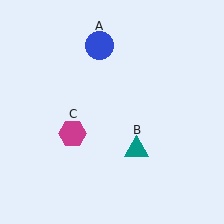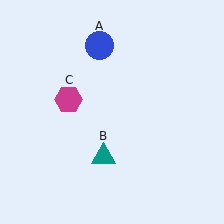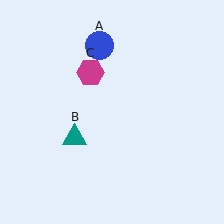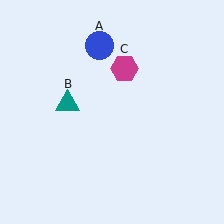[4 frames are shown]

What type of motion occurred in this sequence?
The teal triangle (object B), magenta hexagon (object C) rotated clockwise around the center of the scene.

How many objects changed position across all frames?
2 objects changed position: teal triangle (object B), magenta hexagon (object C).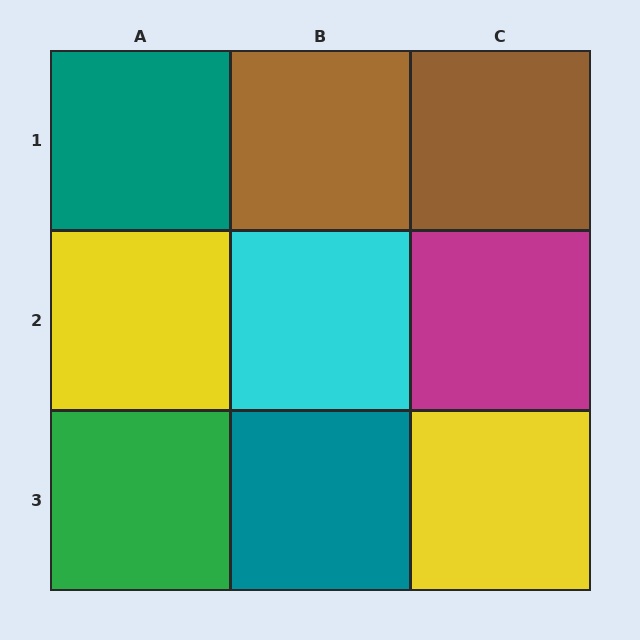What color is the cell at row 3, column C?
Yellow.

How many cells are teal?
2 cells are teal.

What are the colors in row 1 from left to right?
Teal, brown, brown.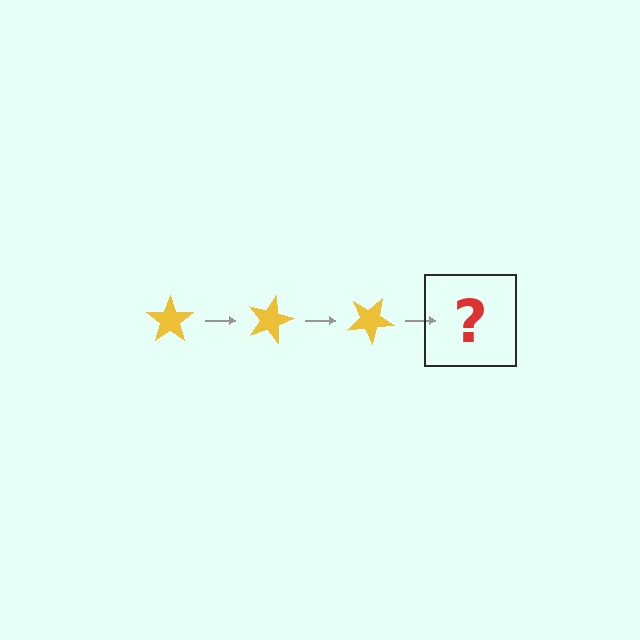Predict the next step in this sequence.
The next step is a yellow star rotated 45 degrees.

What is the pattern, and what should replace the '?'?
The pattern is that the star rotates 15 degrees each step. The '?' should be a yellow star rotated 45 degrees.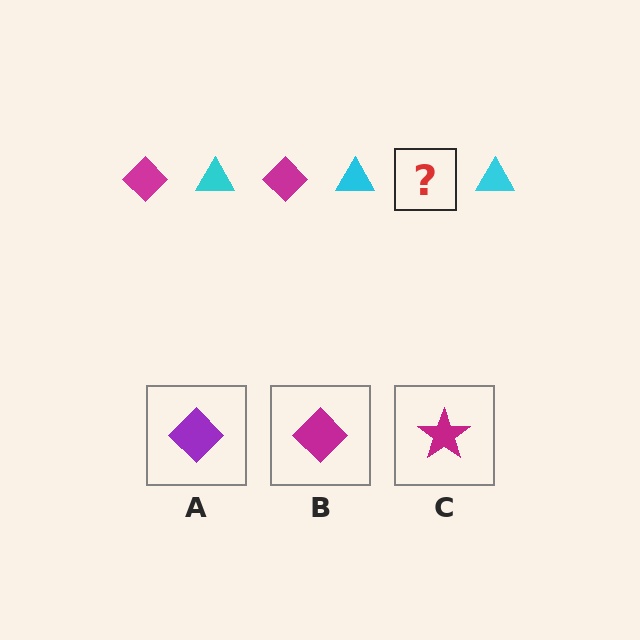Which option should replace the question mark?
Option B.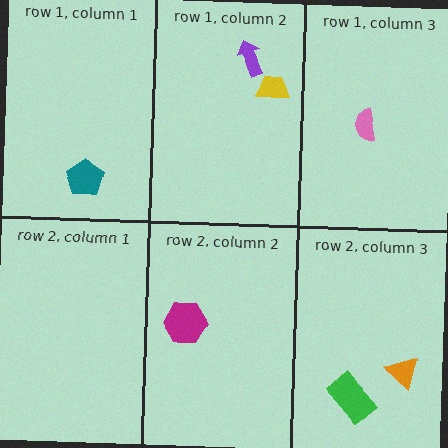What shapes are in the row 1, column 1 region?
The teal pentagon.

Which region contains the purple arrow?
The row 1, column 2 region.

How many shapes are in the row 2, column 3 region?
2.